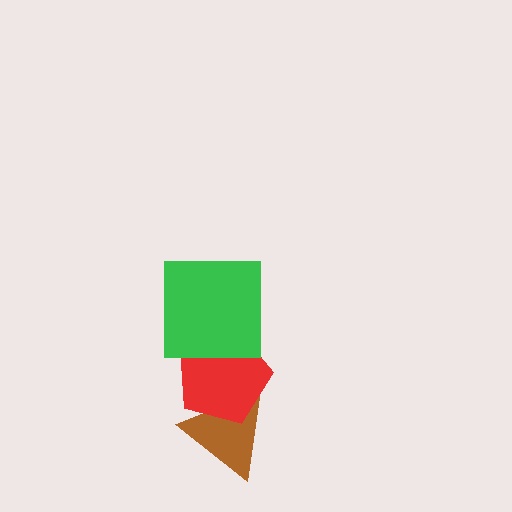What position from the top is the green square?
The green square is 1st from the top.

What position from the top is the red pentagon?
The red pentagon is 2nd from the top.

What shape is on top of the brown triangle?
The red pentagon is on top of the brown triangle.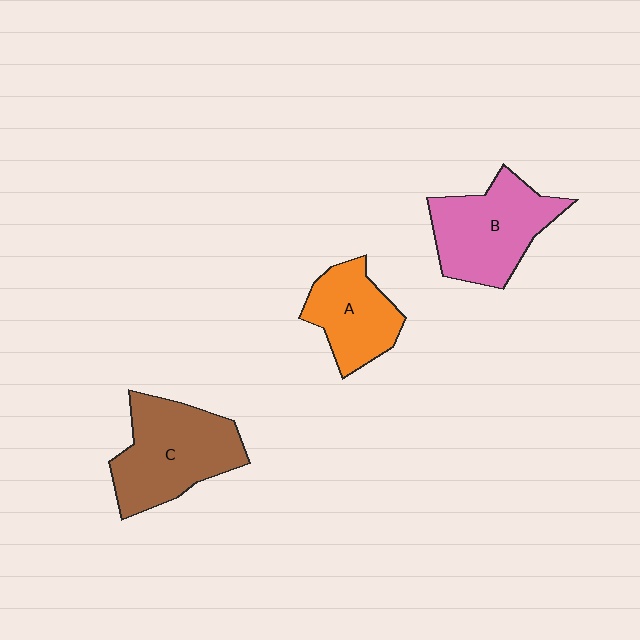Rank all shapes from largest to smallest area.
From largest to smallest: C (brown), B (pink), A (orange).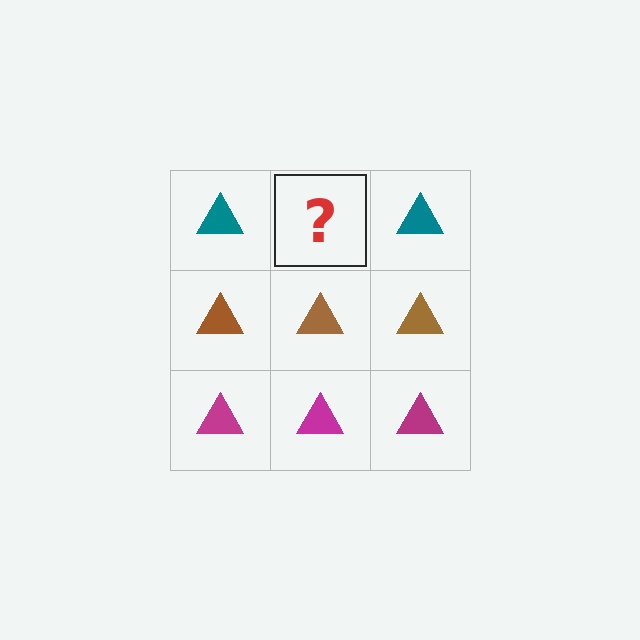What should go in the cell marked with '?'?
The missing cell should contain a teal triangle.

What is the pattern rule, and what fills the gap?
The rule is that each row has a consistent color. The gap should be filled with a teal triangle.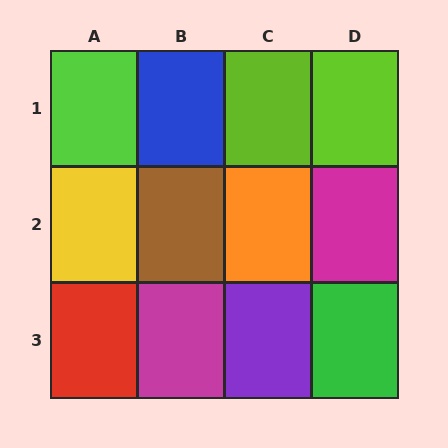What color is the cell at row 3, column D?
Green.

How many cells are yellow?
1 cell is yellow.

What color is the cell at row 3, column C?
Purple.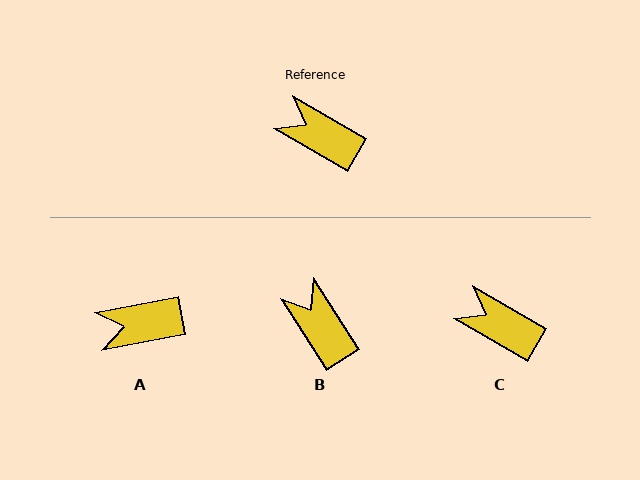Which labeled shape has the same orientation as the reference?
C.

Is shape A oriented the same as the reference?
No, it is off by about 41 degrees.